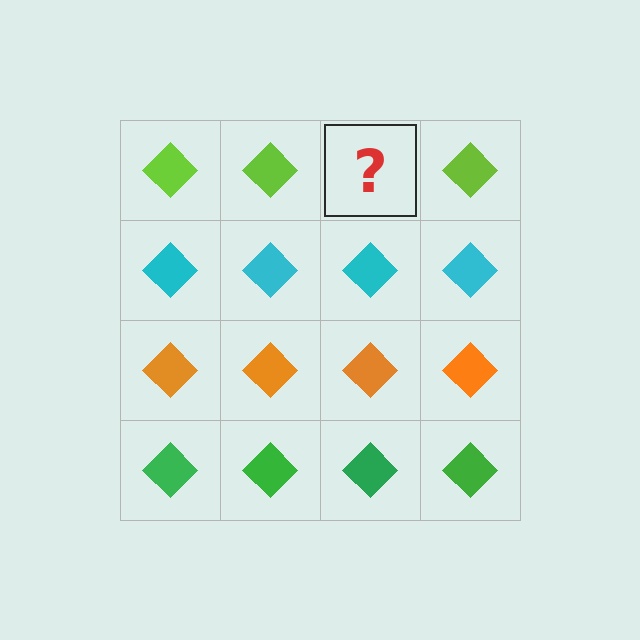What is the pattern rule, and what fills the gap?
The rule is that each row has a consistent color. The gap should be filled with a lime diamond.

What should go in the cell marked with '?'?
The missing cell should contain a lime diamond.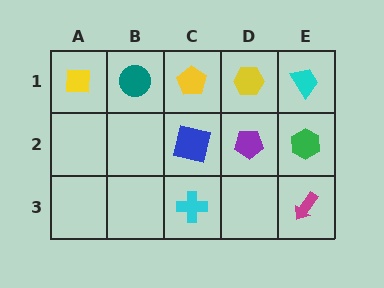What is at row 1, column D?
A yellow hexagon.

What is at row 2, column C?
A blue square.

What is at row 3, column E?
A magenta arrow.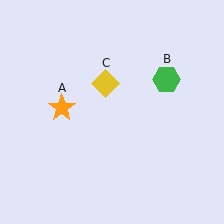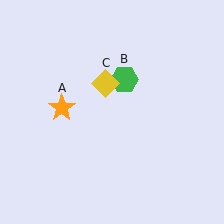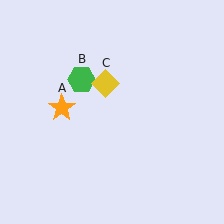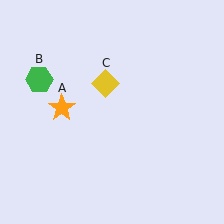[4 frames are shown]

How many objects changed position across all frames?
1 object changed position: green hexagon (object B).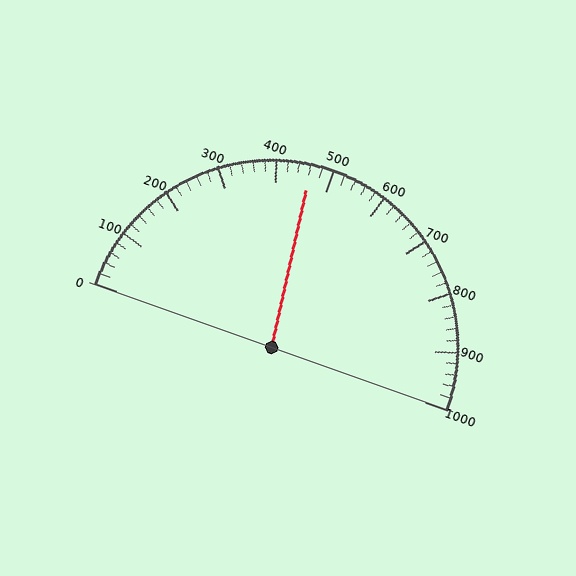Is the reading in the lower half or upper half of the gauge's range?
The reading is in the lower half of the range (0 to 1000).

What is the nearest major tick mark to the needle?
The nearest major tick mark is 500.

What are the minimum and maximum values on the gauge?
The gauge ranges from 0 to 1000.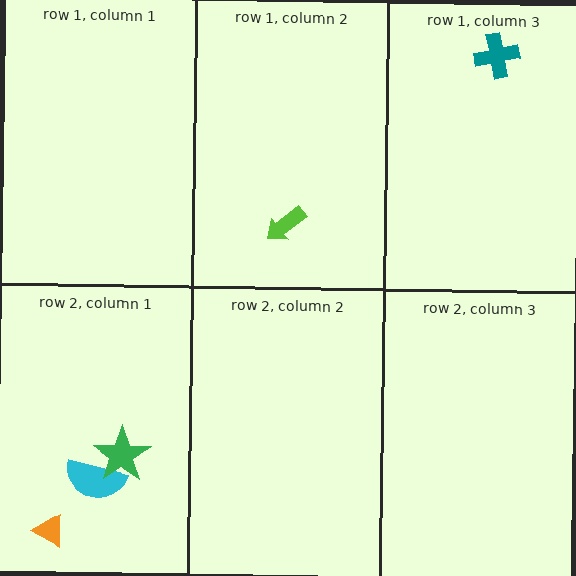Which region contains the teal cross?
The row 1, column 3 region.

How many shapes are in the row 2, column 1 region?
3.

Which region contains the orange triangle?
The row 2, column 1 region.